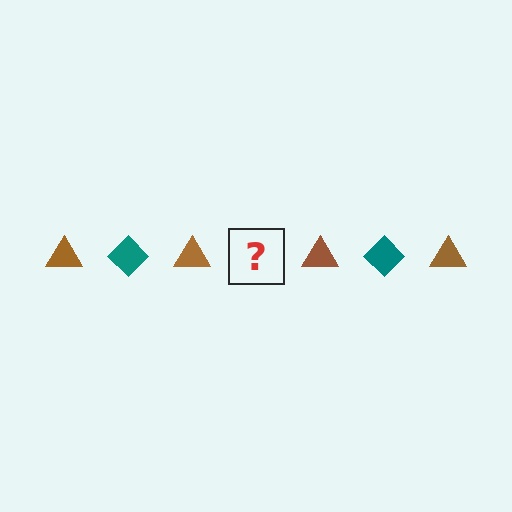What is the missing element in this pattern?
The missing element is a teal diamond.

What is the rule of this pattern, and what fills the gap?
The rule is that the pattern alternates between brown triangle and teal diamond. The gap should be filled with a teal diamond.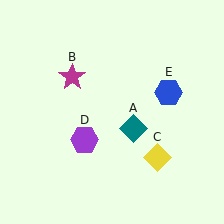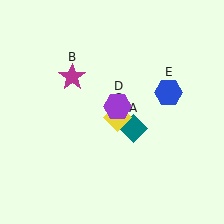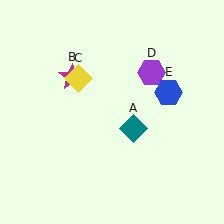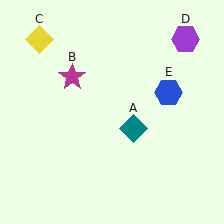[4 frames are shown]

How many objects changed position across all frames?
2 objects changed position: yellow diamond (object C), purple hexagon (object D).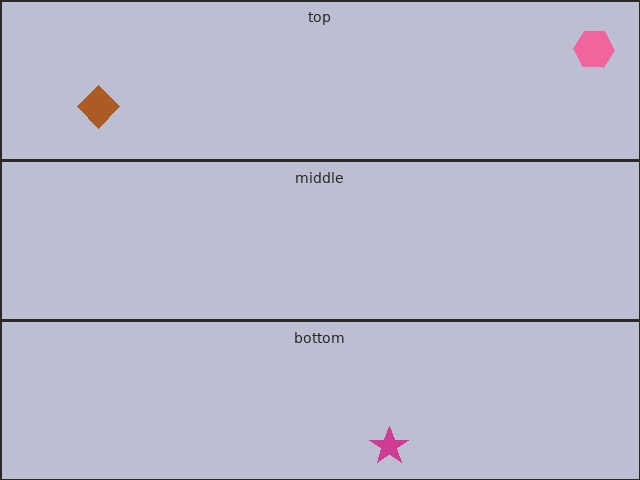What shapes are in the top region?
The brown diamond, the pink hexagon.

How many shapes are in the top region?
2.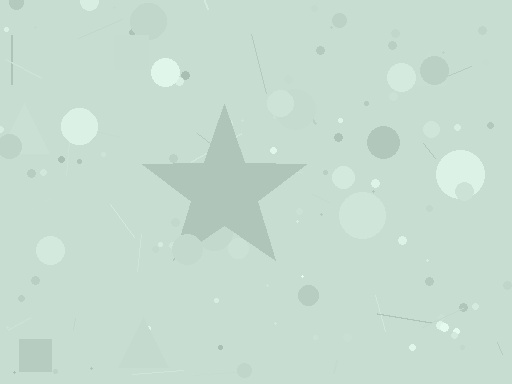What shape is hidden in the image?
A star is hidden in the image.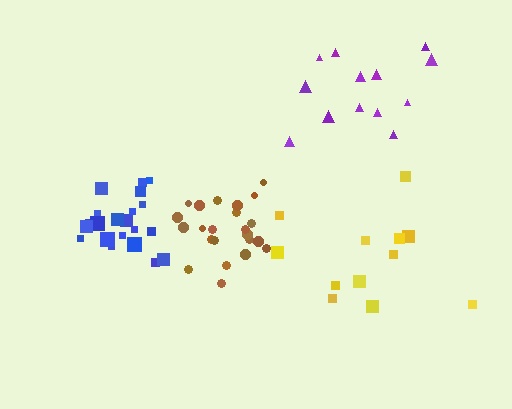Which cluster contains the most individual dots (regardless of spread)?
Brown (23).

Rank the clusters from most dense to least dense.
blue, brown, purple, yellow.